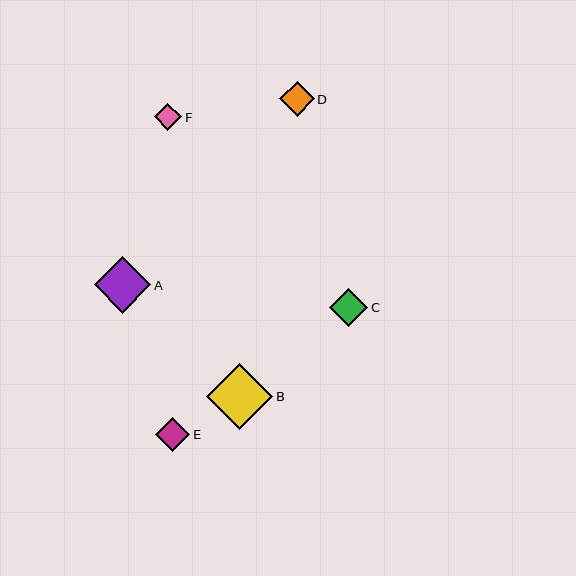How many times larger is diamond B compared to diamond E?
Diamond B is approximately 1.9 times the size of diamond E.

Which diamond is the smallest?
Diamond F is the smallest with a size of approximately 27 pixels.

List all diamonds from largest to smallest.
From largest to smallest: B, A, C, D, E, F.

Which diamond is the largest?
Diamond B is the largest with a size of approximately 66 pixels.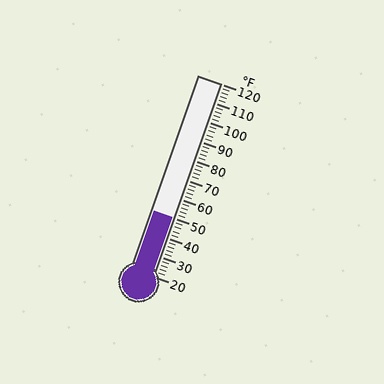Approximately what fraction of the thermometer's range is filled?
The thermometer is filled to approximately 30% of its range.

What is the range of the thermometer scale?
The thermometer scale ranges from 20°F to 120°F.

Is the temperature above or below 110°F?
The temperature is below 110°F.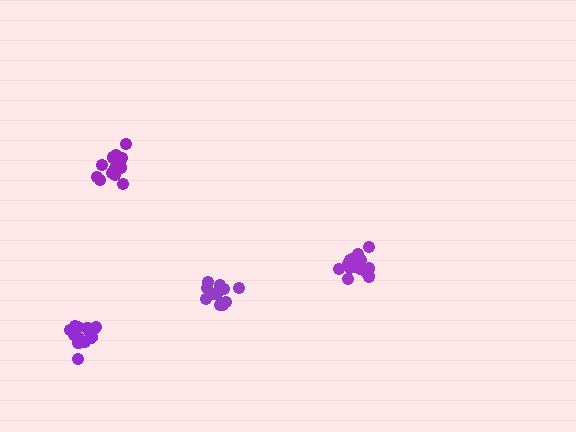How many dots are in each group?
Group 1: 15 dots, Group 2: 13 dots, Group 3: 17 dots, Group 4: 11 dots (56 total).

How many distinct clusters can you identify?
There are 4 distinct clusters.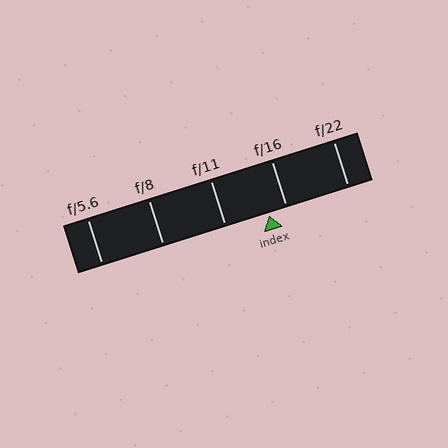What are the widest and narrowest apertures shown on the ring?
The widest aperture shown is f/5.6 and the narrowest is f/22.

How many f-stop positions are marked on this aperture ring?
There are 5 f-stop positions marked.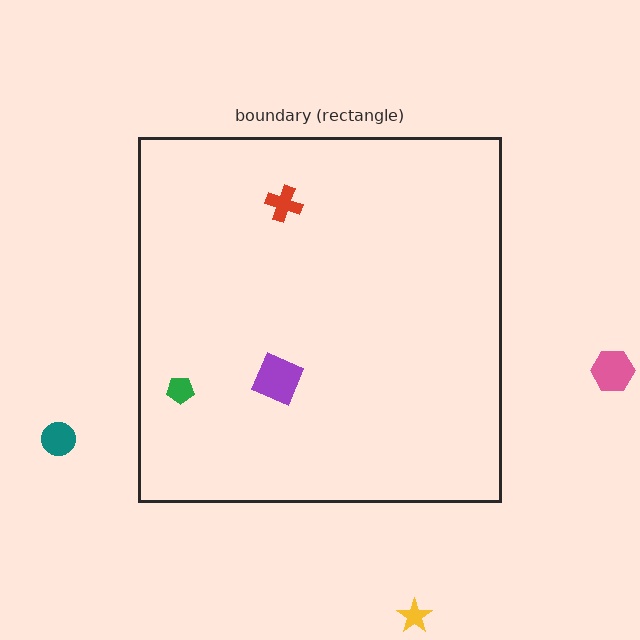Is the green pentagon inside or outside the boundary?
Inside.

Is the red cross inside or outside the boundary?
Inside.